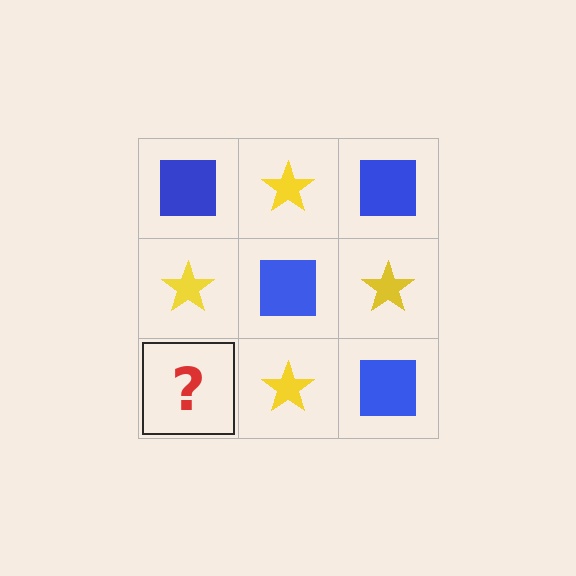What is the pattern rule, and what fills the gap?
The rule is that it alternates blue square and yellow star in a checkerboard pattern. The gap should be filled with a blue square.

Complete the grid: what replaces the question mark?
The question mark should be replaced with a blue square.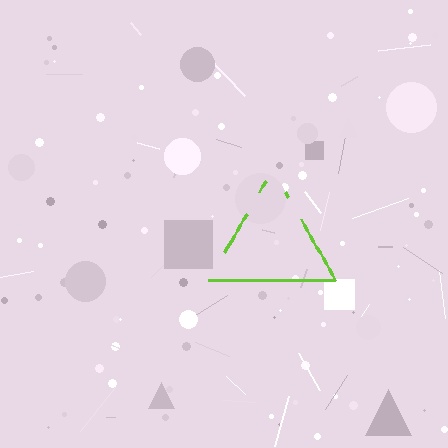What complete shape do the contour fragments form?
The contour fragments form a triangle.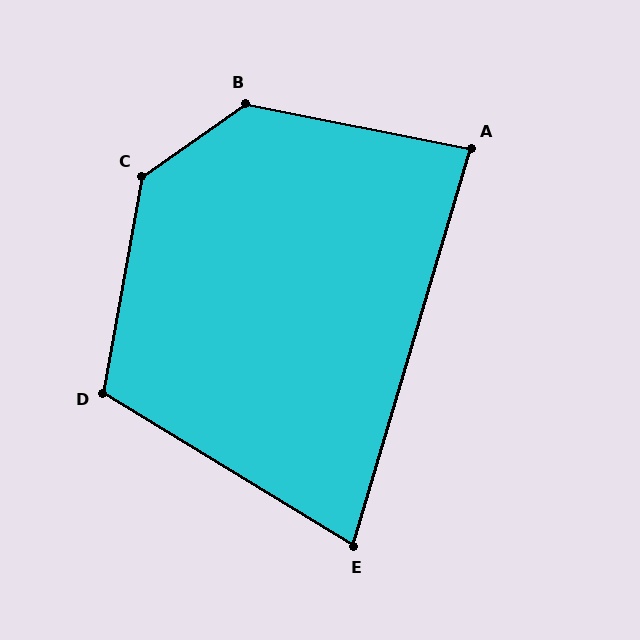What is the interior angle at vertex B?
Approximately 134 degrees (obtuse).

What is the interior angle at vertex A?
Approximately 85 degrees (acute).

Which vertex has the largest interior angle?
C, at approximately 135 degrees.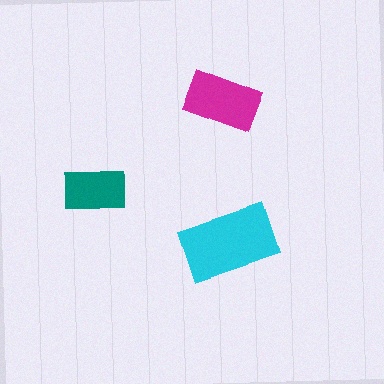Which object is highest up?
The magenta rectangle is topmost.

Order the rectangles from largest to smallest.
the cyan one, the magenta one, the teal one.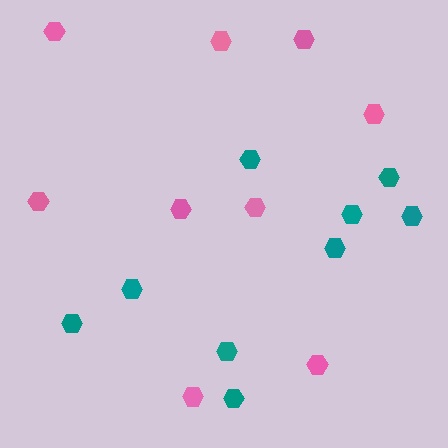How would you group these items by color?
There are 2 groups: one group of pink hexagons (9) and one group of teal hexagons (9).